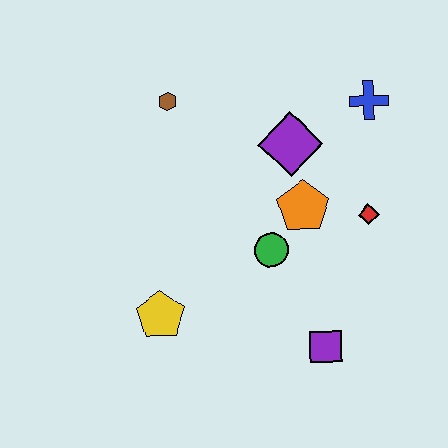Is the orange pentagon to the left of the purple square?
Yes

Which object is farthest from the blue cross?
The yellow pentagon is farthest from the blue cross.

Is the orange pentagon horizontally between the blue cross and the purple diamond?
Yes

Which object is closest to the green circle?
The orange pentagon is closest to the green circle.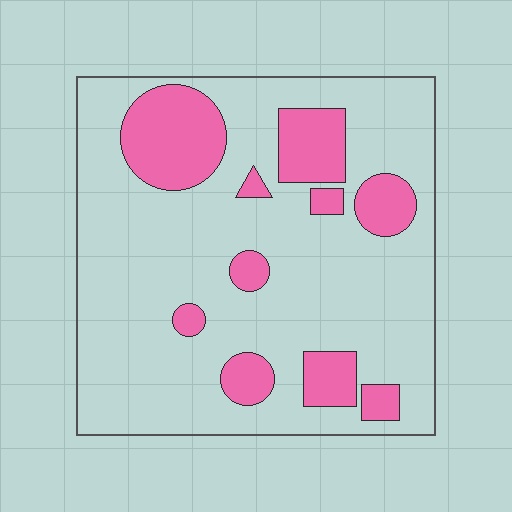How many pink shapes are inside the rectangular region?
10.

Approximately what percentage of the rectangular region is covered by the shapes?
Approximately 20%.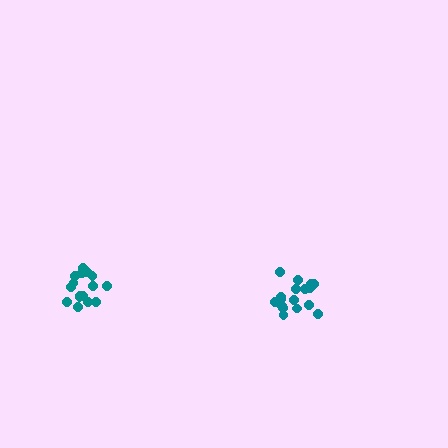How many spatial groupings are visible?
There are 2 spatial groupings.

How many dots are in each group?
Group 1: 16 dots, Group 2: 17 dots (33 total).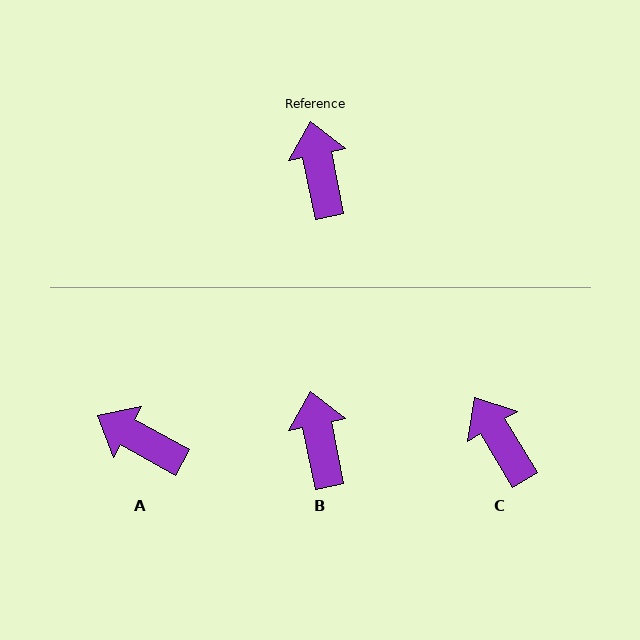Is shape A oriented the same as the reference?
No, it is off by about 50 degrees.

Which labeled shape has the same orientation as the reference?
B.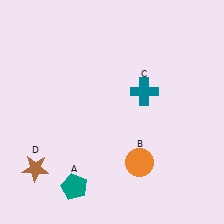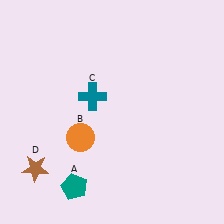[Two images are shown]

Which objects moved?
The objects that moved are: the orange circle (B), the teal cross (C).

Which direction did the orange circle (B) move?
The orange circle (B) moved left.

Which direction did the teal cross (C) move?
The teal cross (C) moved left.